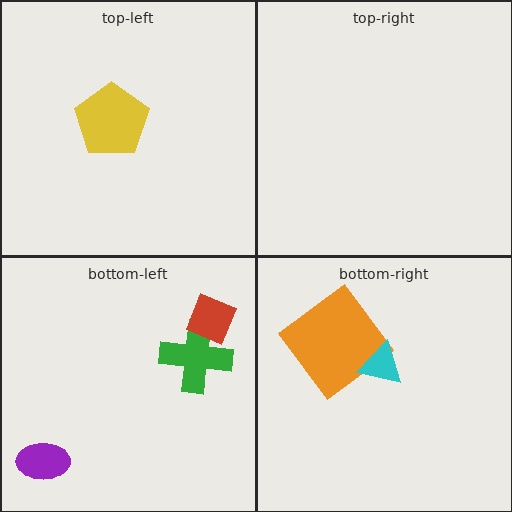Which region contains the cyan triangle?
The bottom-right region.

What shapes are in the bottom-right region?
The orange diamond, the cyan triangle.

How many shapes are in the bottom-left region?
3.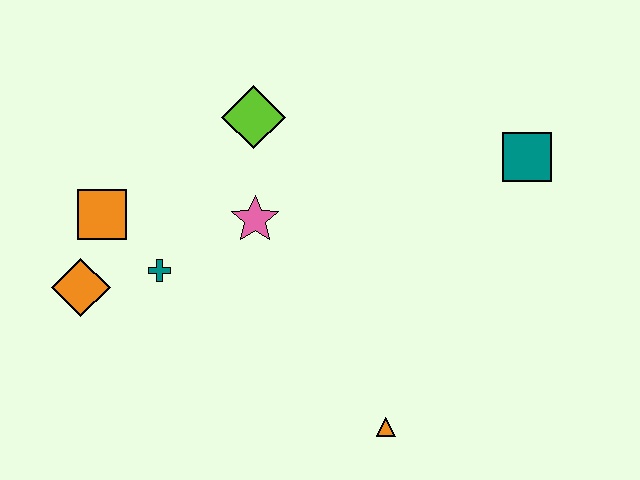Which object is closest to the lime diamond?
The pink star is closest to the lime diamond.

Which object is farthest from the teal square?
The orange diamond is farthest from the teal square.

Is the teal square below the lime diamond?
Yes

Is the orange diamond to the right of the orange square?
No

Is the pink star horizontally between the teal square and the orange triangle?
No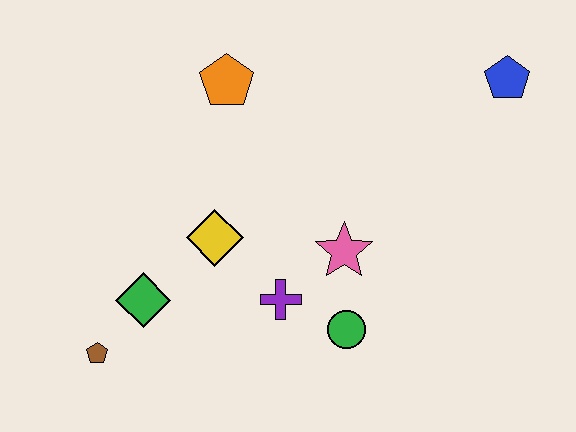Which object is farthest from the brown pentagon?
The blue pentagon is farthest from the brown pentagon.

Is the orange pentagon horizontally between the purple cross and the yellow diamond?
Yes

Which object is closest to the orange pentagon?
The yellow diamond is closest to the orange pentagon.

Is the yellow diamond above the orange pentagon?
No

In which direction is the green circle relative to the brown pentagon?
The green circle is to the right of the brown pentagon.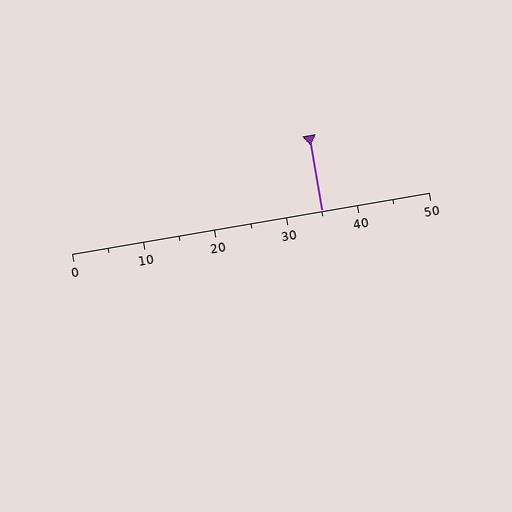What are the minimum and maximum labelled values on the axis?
The axis runs from 0 to 50.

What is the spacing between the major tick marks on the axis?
The major ticks are spaced 10 apart.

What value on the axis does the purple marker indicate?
The marker indicates approximately 35.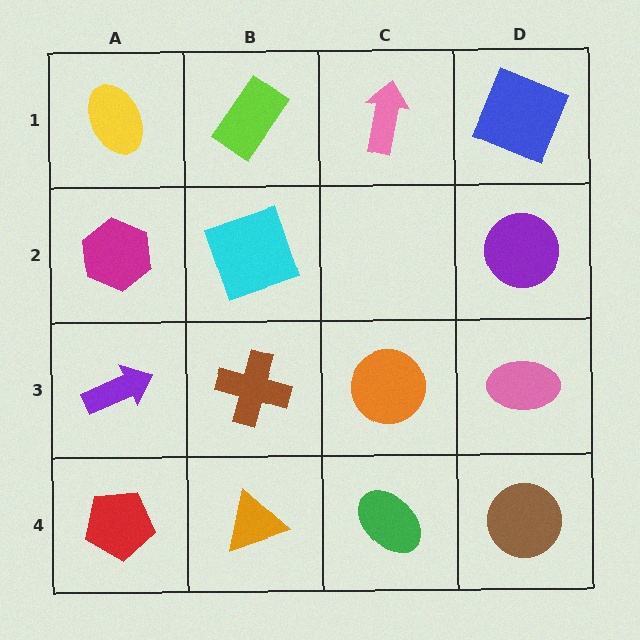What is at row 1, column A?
A yellow ellipse.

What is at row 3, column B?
A brown cross.